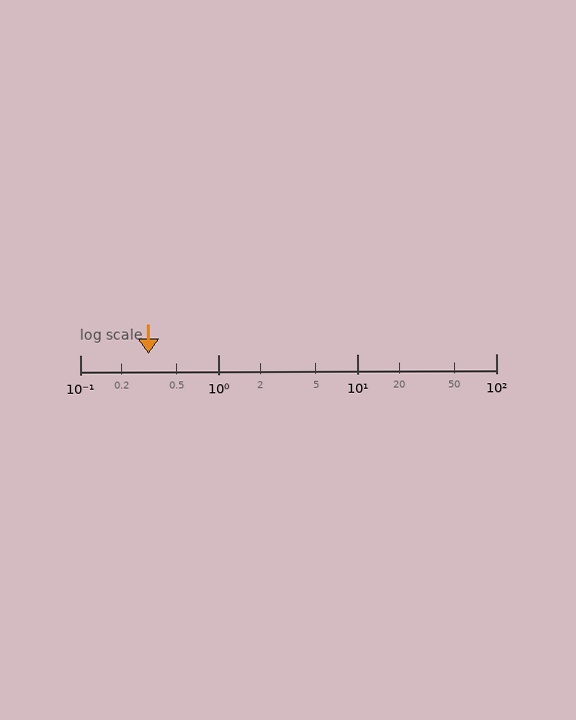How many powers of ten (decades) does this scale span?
The scale spans 3 decades, from 0.1 to 100.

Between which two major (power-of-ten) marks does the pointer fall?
The pointer is between 0.1 and 1.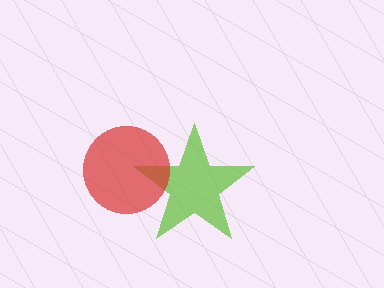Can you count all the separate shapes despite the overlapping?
Yes, there are 2 separate shapes.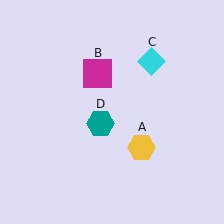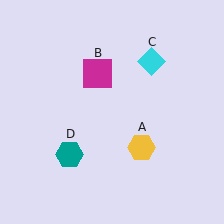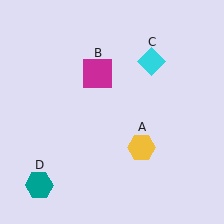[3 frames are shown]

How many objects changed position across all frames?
1 object changed position: teal hexagon (object D).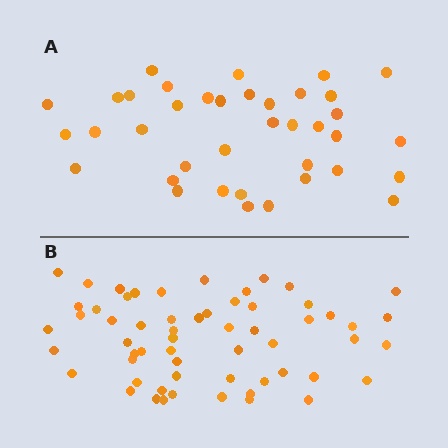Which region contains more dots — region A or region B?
Region B (the bottom region) has more dots.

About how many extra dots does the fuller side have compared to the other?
Region B has approximately 20 more dots than region A.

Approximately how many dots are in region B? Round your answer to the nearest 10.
About 60 dots. (The exact count is 59, which rounds to 60.)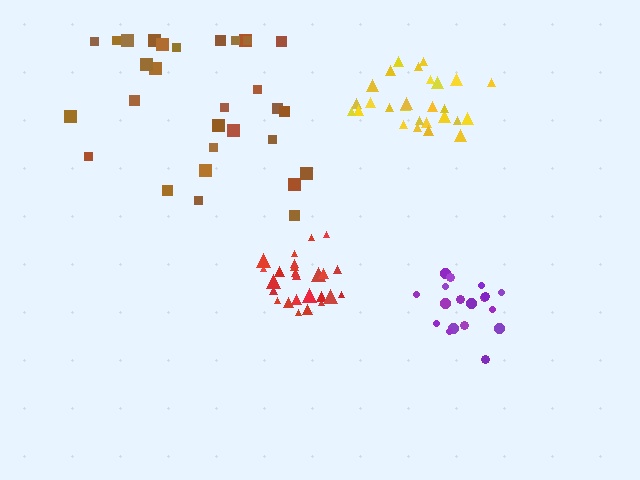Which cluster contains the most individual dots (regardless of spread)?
Brown (30).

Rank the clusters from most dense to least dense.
red, yellow, purple, brown.